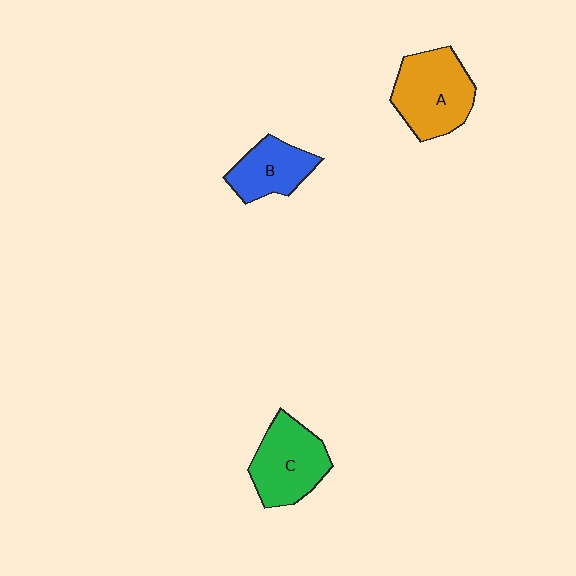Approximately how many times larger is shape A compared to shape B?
Approximately 1.5 times.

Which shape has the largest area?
Shape A (orange).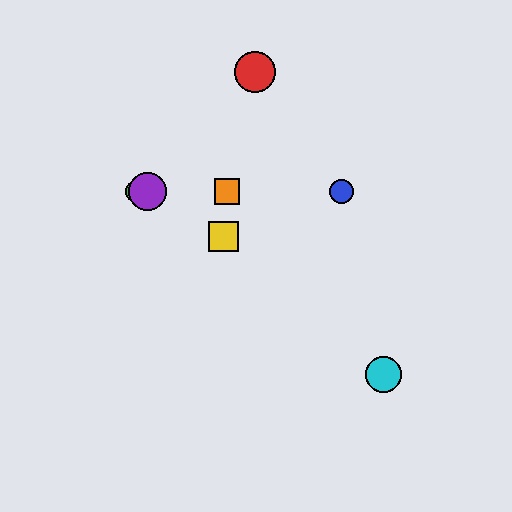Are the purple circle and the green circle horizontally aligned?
Yes, both are at y≈192.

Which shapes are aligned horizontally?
The blue circle, the green circle, the purple circle, the orange square are aligned horizontally.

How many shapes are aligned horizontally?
4 shapes (the blue circle, the green circle, the purple circle, the orange square) are aligned horizontally.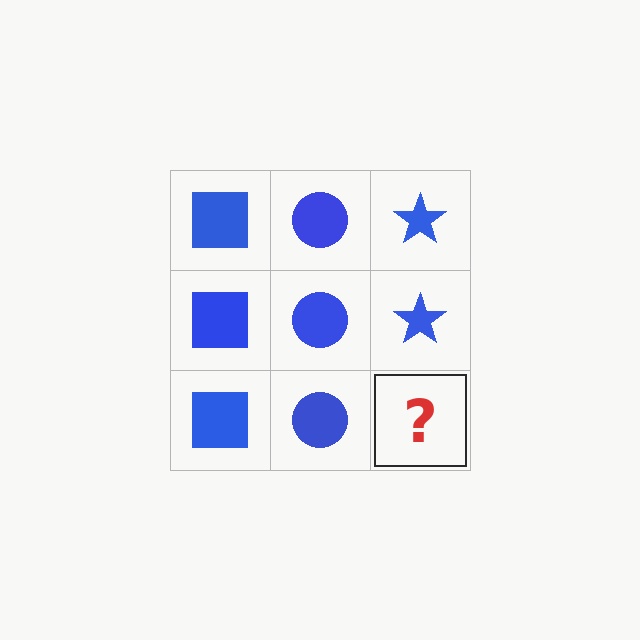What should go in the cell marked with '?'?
The missing cell should contain a blue star.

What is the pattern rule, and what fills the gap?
The rule is that each column has a consistent shape. The gap should be filled with a blue star.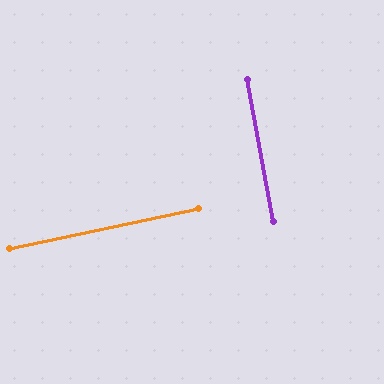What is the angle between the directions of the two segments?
Approximately 88 degrees.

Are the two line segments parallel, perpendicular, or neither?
Perpendicular — they meet at approximately 88°.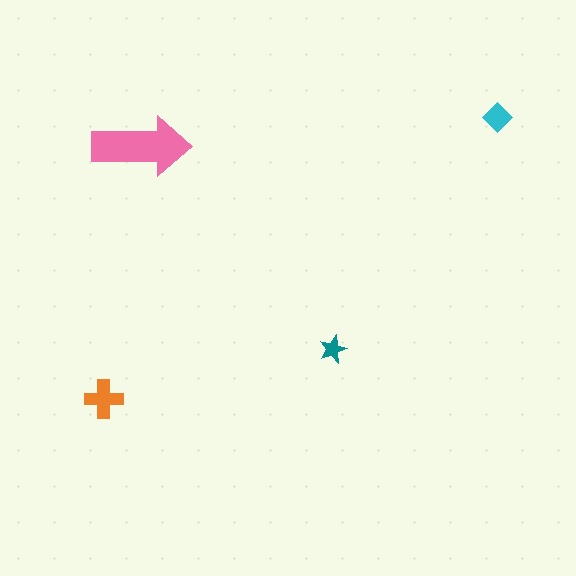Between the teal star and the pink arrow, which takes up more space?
The pink arrow.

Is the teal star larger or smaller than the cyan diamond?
Smaller.